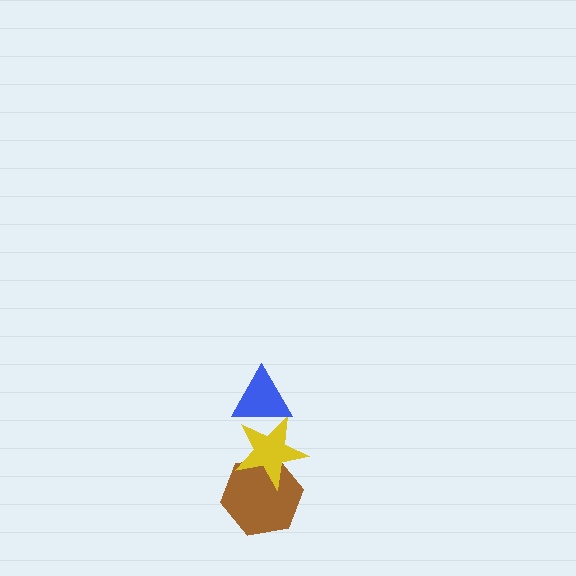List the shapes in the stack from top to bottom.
From top to bottom: the blue triangle, the yellow star, the brown hexagon.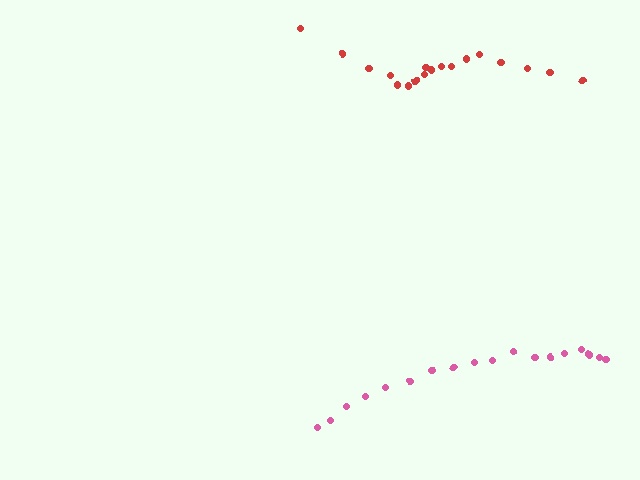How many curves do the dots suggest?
There are 2 distinct paths.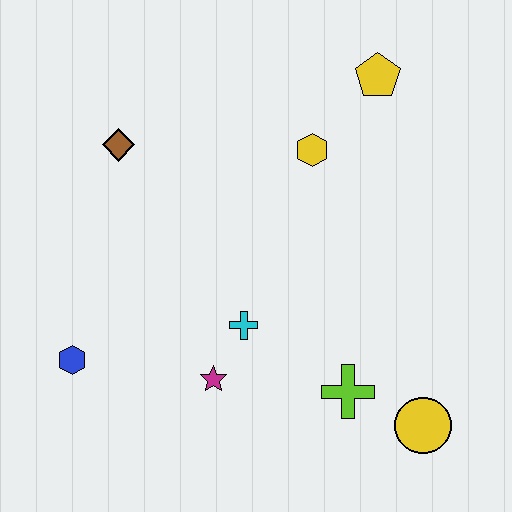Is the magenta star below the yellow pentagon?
Yes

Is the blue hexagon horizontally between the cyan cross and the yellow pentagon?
No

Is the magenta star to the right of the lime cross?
No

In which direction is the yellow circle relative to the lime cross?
The yellow circle is to the right of the lime cross.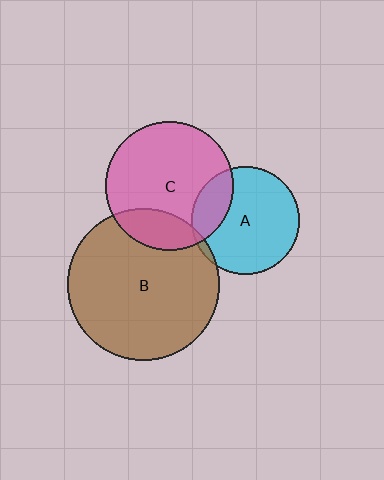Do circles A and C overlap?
Yes.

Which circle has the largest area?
Circle B (brown).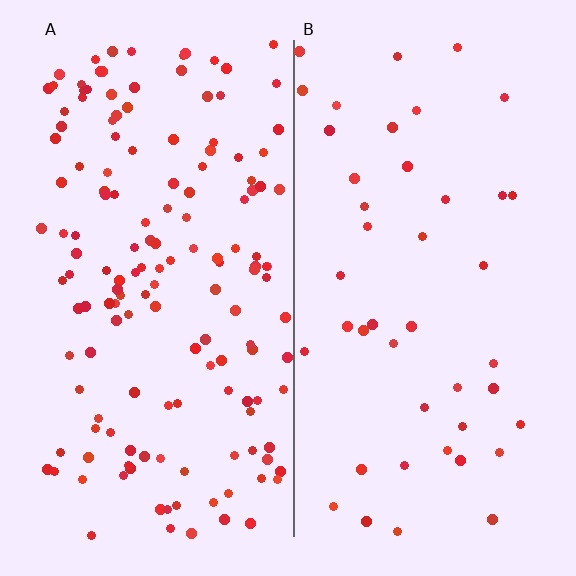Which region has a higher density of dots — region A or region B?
A (the left).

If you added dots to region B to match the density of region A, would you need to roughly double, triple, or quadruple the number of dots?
Approximately triple.